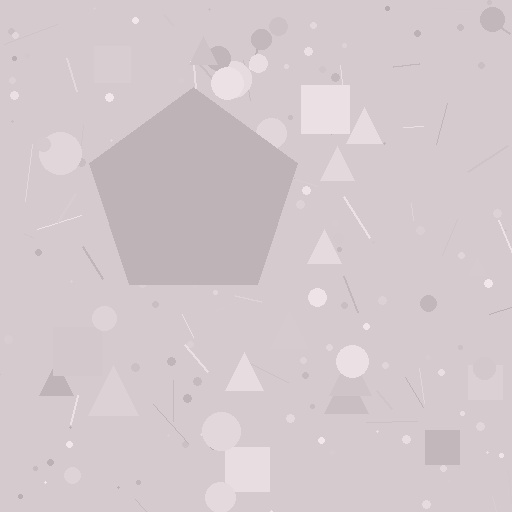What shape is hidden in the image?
A pentagon is hidden in the image.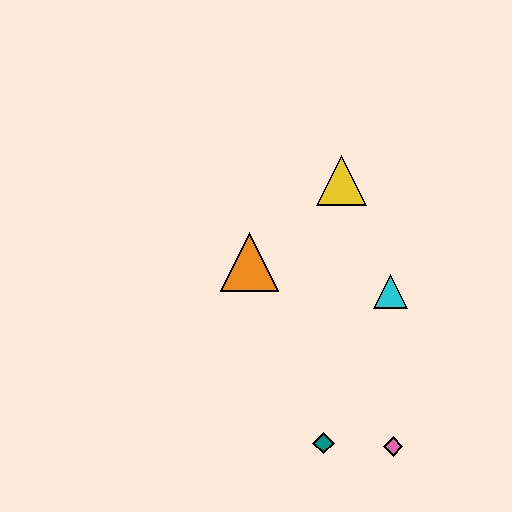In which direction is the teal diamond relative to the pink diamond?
The teal diamond is to the left of the pink diamond.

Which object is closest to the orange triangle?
The yellow triangle is closest to the orange triangle.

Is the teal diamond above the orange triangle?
No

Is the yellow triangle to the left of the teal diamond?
No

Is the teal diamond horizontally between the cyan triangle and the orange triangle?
Yes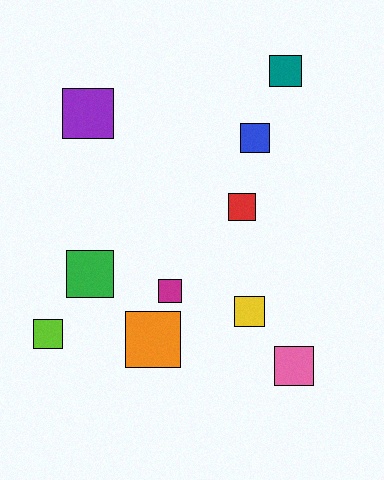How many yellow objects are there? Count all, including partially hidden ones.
There is 1 yellow object.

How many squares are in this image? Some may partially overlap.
There are 10 squares.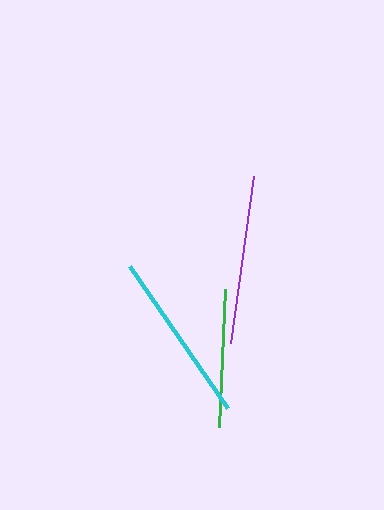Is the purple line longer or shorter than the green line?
The purple line is longer than the green line.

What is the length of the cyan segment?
The cyan segment is approximately 172 pixels long.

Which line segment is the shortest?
The green line is the shortest at approximately 139 pixels.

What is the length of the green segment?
The green segment is approximately 139 pixels long.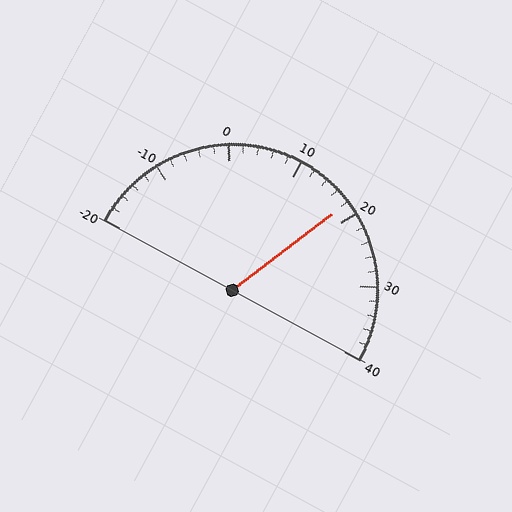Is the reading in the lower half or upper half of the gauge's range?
The reading is in the upper half of the range (-20 to 40).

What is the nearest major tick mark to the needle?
The nearest major tick mark is 20.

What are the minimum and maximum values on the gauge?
The gauge ranges from -20 to 40.